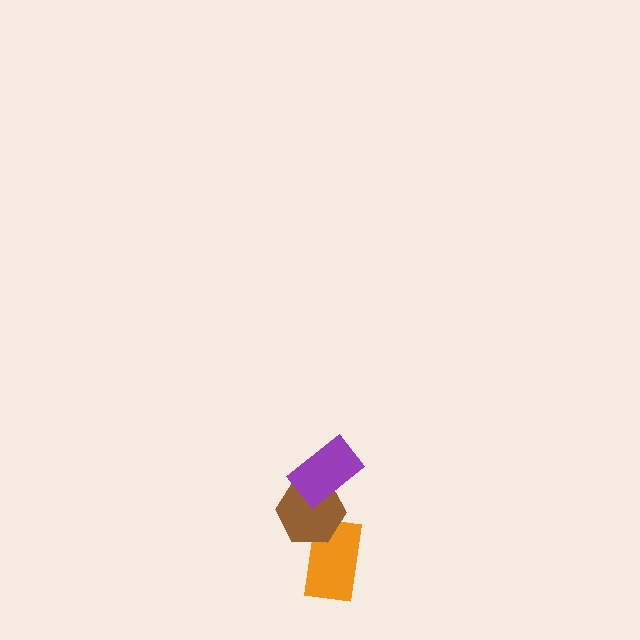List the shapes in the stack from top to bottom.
From top to bottom: the purple rectangle, the brown hexagon, the orange rectangle.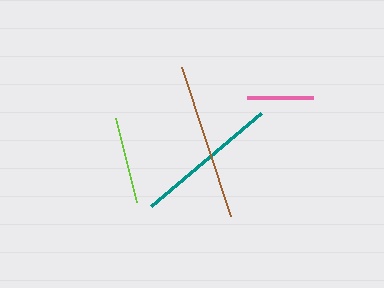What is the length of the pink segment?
The pink segment is approximately 66 pixels long.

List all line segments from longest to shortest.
From longest to shortest: brown, teal, lime, pink.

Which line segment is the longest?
The brown line is the longest at approximately 156 pixels.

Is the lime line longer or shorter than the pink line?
The lime line is longer than the pink line.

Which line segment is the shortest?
The pink line is the shortest at approximately 66 pixels.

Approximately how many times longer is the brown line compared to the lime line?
The brown line is approximately 1.8 times the length of the lime line.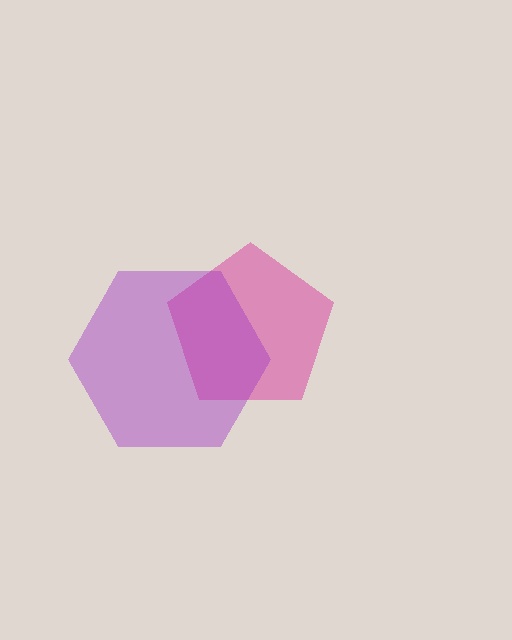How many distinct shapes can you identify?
There are 2 distinct shapes: a pink pentagon, a purple hexagon.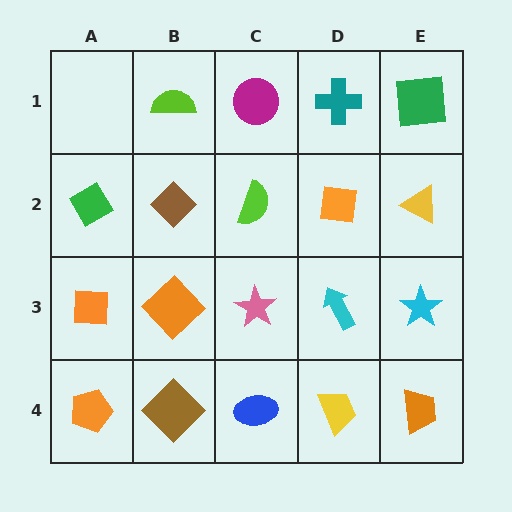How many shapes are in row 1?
4 shapes.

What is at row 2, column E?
A yellow triangle.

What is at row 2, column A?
A green diamond.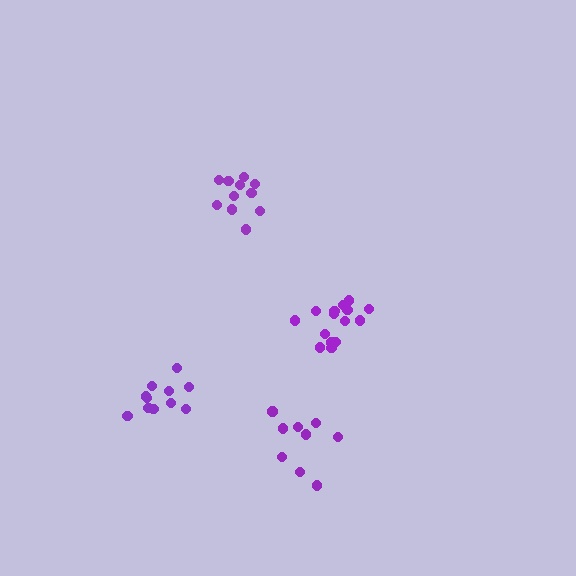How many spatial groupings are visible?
There are 4 spatial groupings.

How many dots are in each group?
Group 1: 11 dots, Group 2: 15 dots, Group 3: 11 dots, Group 4: 9 dots (46 total).